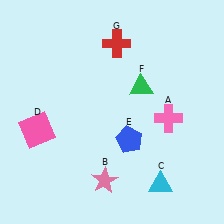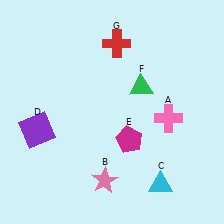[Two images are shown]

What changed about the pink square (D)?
In Image 1, D is pink. In Image 2, it changed to purple.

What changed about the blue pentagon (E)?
In Image 1, E is blue. In Image 2, it changed to magenta.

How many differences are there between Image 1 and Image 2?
There are 2 differences between the two images.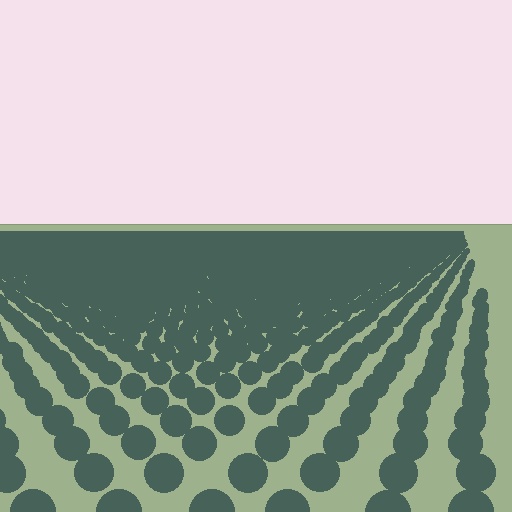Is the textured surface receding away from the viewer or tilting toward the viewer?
The surface is receding away from the viewer. Texture elements get smaller and denser toward the top.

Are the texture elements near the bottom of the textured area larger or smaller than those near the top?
Larger. Near the bottom, elements are closer to the viewer and appear at a bigger on-screen size.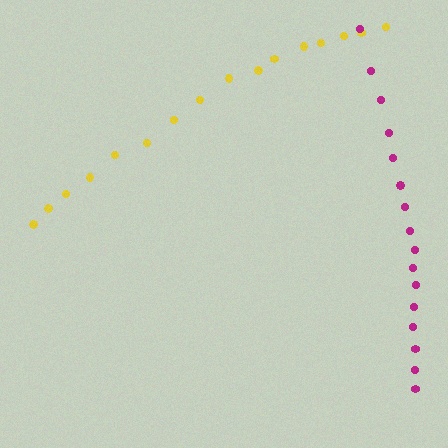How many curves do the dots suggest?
There are 2 distinct paths.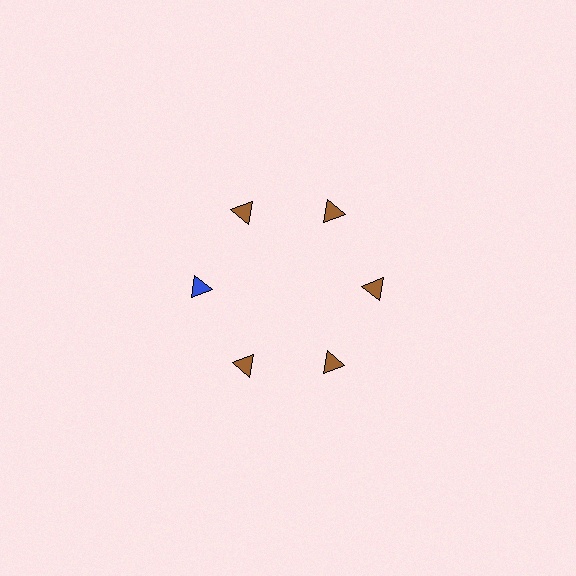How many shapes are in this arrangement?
There are 6 shapes arranged in a ring pattern.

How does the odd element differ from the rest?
It has a different color: blue instead of brown.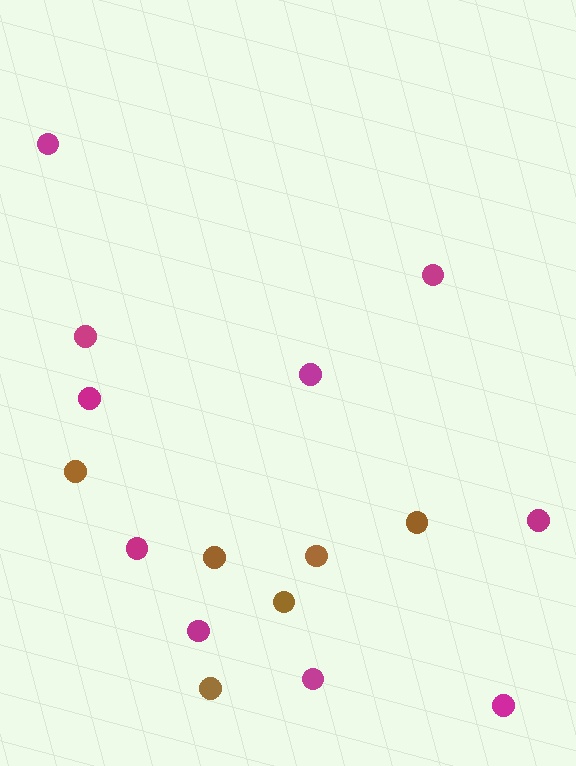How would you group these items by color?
There are 2 groups: one group of brown circles (6) and one group of magenta circles (10).